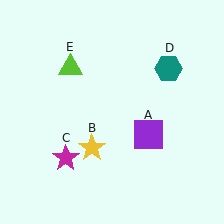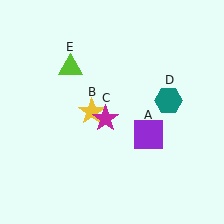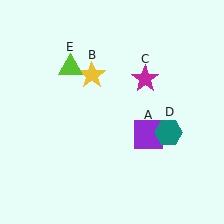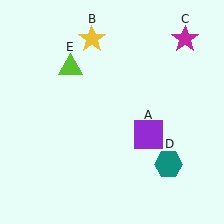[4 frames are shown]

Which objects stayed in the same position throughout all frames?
Purple square (object A) and lime triangle (object E) remained stationary.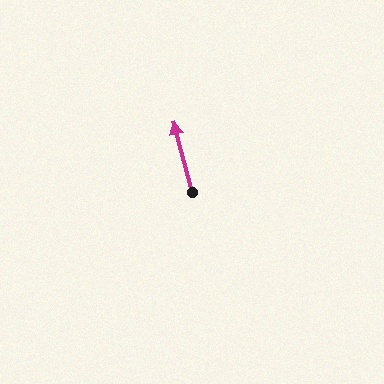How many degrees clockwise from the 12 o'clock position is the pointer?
Approximately 345 degrees.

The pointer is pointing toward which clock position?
Roughly 12 o'clock.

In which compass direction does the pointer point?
North.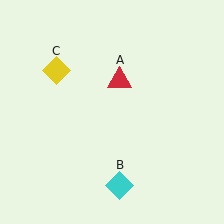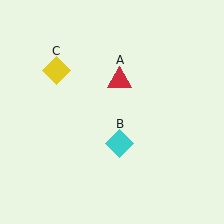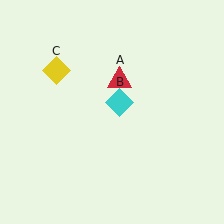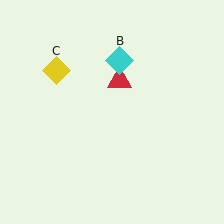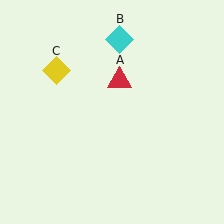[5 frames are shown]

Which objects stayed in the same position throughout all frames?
Red triangle (object A) and yellow diamond (object C) remained stationary.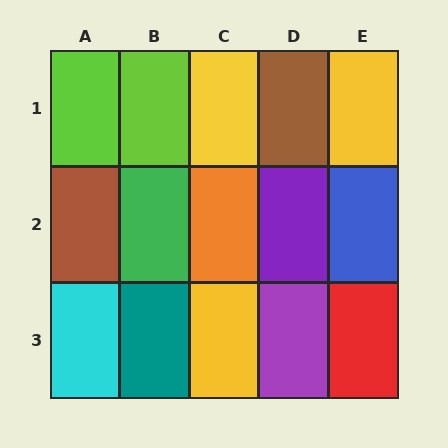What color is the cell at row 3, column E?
Red.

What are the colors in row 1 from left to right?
Lime, lime, yellow, brown, yellow.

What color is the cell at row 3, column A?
Cyan.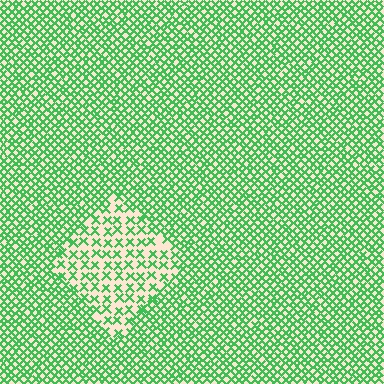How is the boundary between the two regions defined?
The boundary is defined by a change in element density (approximately 2.1x ratio). All elements are the same color, size, and shape.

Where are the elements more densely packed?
The elements are more densely packed outside the diamond boundary.